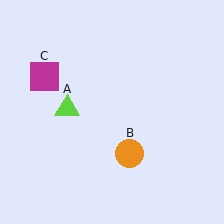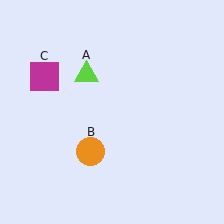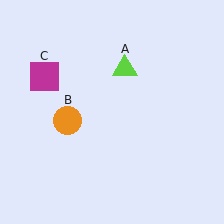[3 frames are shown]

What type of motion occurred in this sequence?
The lime triangle (object A), orange circle (object B) rotated clockwise around the center of the scene.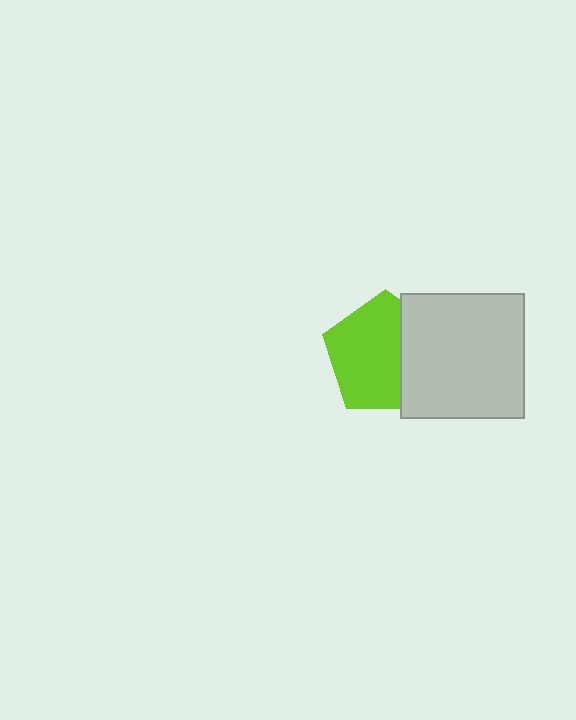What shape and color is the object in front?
The object in front is a light gray rectangle.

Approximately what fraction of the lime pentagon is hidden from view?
Roughly 35% of the lime pentagon is hidden behind the light gray rectangle.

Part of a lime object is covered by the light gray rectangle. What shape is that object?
It is a pentagon.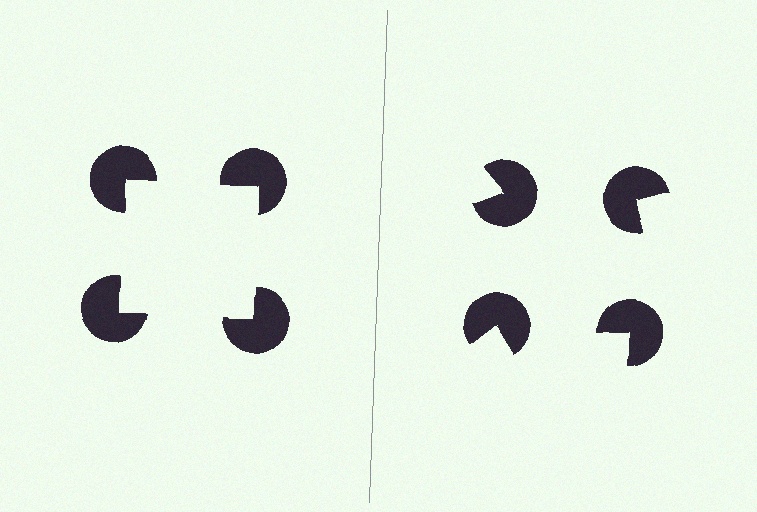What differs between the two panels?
The pac-man discs are positioned identically on both sides; only the wedge orientations differ. On the left they align to a square; on the right they are misaligned.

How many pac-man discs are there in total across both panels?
8 — 4 on each side.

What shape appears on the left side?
An illusory square.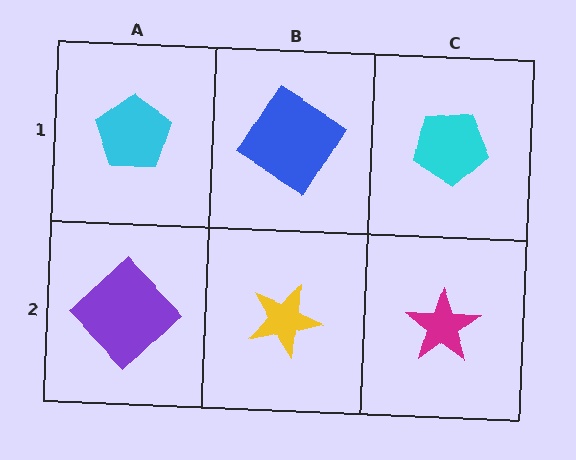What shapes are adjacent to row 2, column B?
A blue diamond (row 1, column B), a purple diamond (row 2, column A), a magenta star (row 2, column C).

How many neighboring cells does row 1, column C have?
2.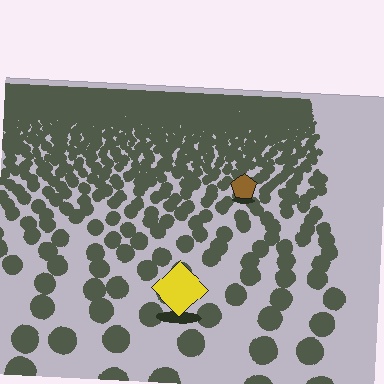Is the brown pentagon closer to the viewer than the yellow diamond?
No. The yellow diamond is closer — you can tell from the texture gradient: the ground texture is coarser near it.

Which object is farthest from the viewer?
The brown pentagon is farthest from the viewer. It appears smaller and the ground texture around it is denser.